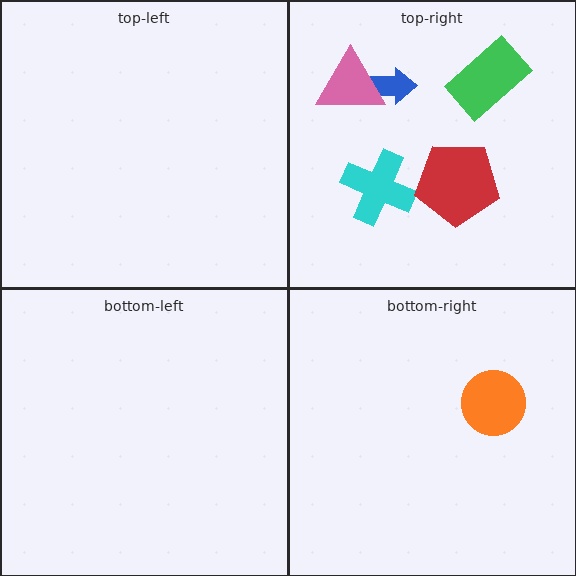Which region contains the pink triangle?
The top-right region.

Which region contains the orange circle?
The bottom-right region.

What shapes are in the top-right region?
The cyan cross, the red pentagon, the green rectangle, the blue arrow, the pink triangle.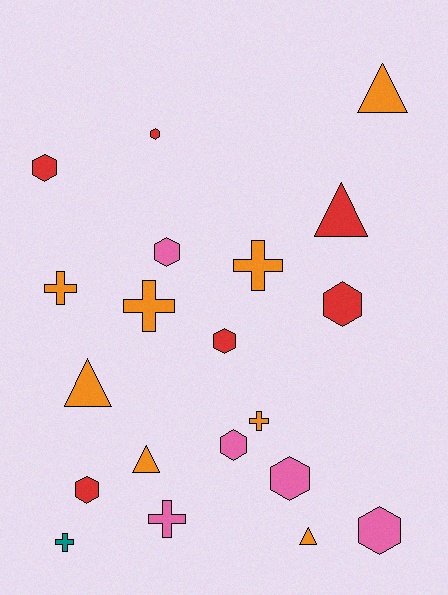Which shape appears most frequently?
Hexagon, with 9 objects.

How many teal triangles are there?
There are no teal triangles.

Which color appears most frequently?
Orange, with 8 objects.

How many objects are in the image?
There are 20 objects.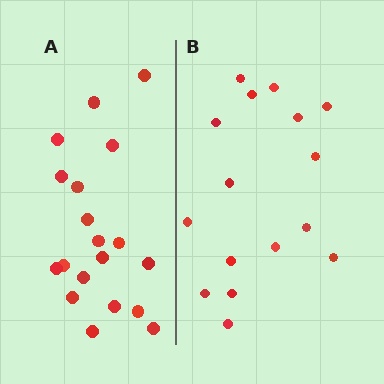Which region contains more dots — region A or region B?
Region A (the left region) has more dots.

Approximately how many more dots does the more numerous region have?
Region A has just a few more — roughly 2 or 3 more dots than region B.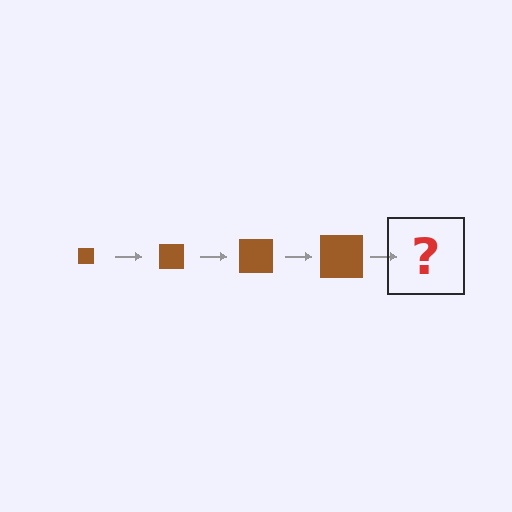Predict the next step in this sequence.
The next step is a brown square, larger than the previous one.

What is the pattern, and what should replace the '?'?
The pattern is that the square gets progressively larger each step. The '?' should be a brown square, larger than the previous one.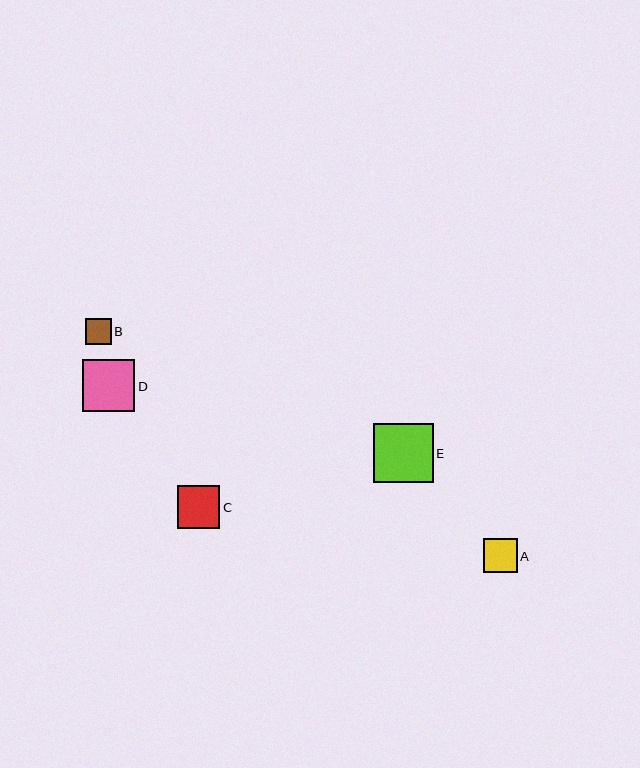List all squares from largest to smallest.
From largest to smallest: E, D, C, A, B.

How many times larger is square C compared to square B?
Square C is approximately 1.7 times the size of square B.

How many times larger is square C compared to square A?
Square C is approximately 1.3 times the size of square A.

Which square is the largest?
Square E is the largest with a size of approximately 59 pixels.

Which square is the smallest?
Square B is the smallest with a size of approximately 26 pixels.